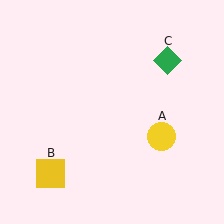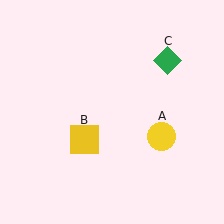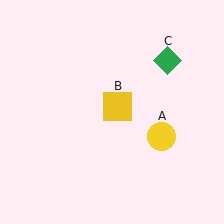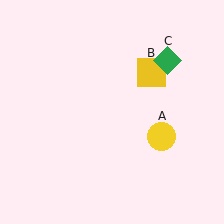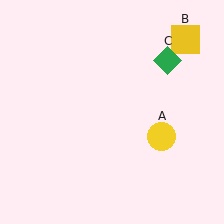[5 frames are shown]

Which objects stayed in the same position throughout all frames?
Yellow circle (object A) and green diamond (object C) remained stationary.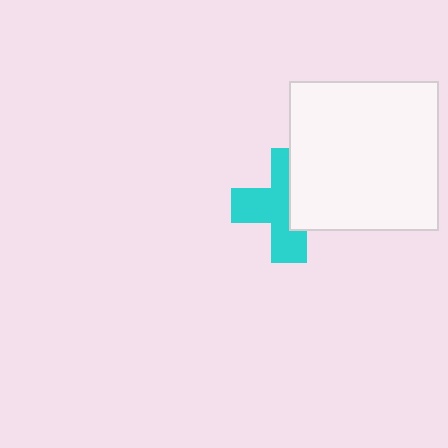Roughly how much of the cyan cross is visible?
About half of it is visible (roughly 58%).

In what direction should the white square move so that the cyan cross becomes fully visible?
The white square should move right. That is the shortest direction to clear the overlap and leave the cyan cross fully visible.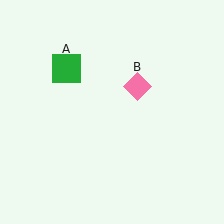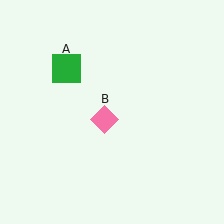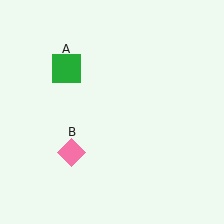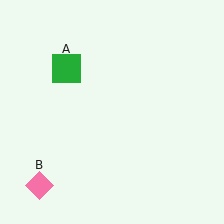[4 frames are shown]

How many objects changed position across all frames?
1 object changed position: pink diamond (object B).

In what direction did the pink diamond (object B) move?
The pink diamond (object B) moved down and to the left.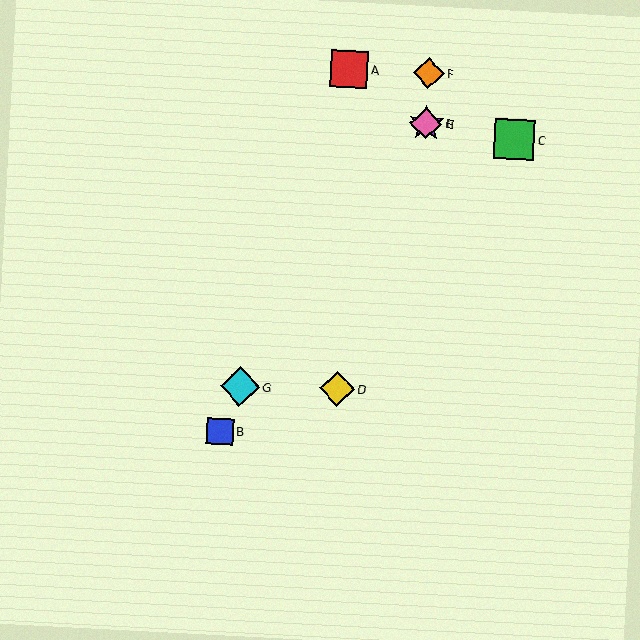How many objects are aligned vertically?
3 objects (E, F, H) are aligned vertically.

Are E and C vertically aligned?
No, E is at x≈426 and C is at x≈514.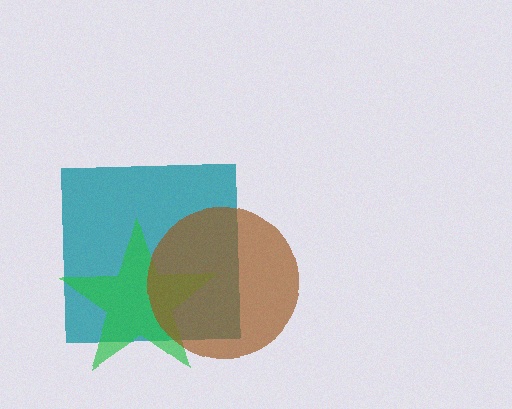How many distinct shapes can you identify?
There are 3 distinct shapes: a teal square, a green star, a brown circle.